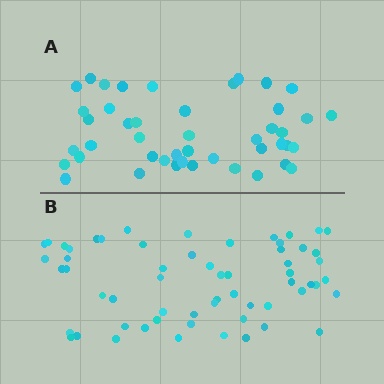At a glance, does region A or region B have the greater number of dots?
Region B (the bottom region) has more dots.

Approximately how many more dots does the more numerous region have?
Region B has approximately 15 more dots than region A.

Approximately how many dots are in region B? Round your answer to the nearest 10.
About 60 dots.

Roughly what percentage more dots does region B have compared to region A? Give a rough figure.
About 35% more.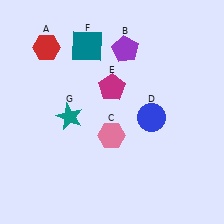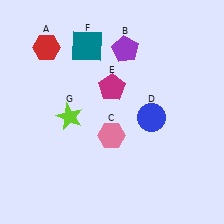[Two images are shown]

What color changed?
The star (G) changed from teal in Image 1 to lime in Image 2.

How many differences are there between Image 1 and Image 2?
There is 1 difference between the two images.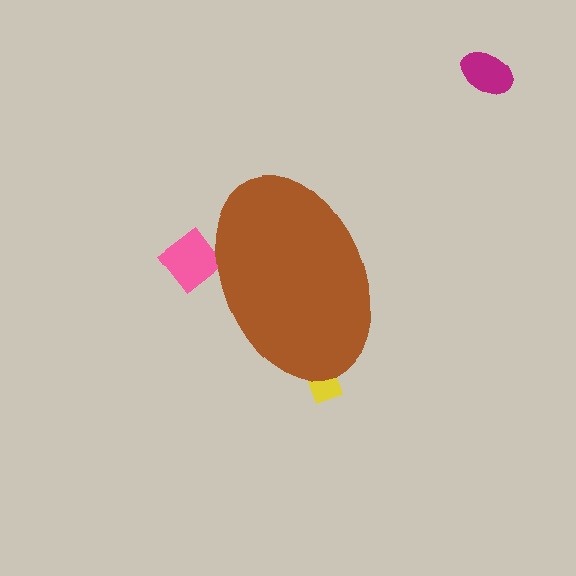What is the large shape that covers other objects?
A brown ellipse.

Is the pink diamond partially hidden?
Yes, the pink diamond is partially hidden behind the brown ellipse.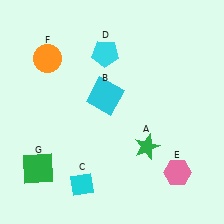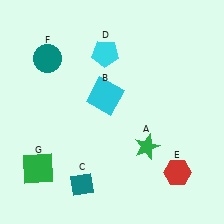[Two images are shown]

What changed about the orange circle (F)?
In Image 1, F is orange. In Image 2, it changed to teal.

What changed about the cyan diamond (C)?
In Image 1, C is cyan. In Image 2, it changed to teal.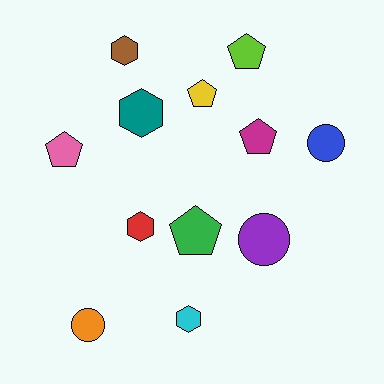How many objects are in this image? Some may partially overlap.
There are 12 objects.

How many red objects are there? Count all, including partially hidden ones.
There is 1 red object.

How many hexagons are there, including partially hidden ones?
There are 4 hexagons.